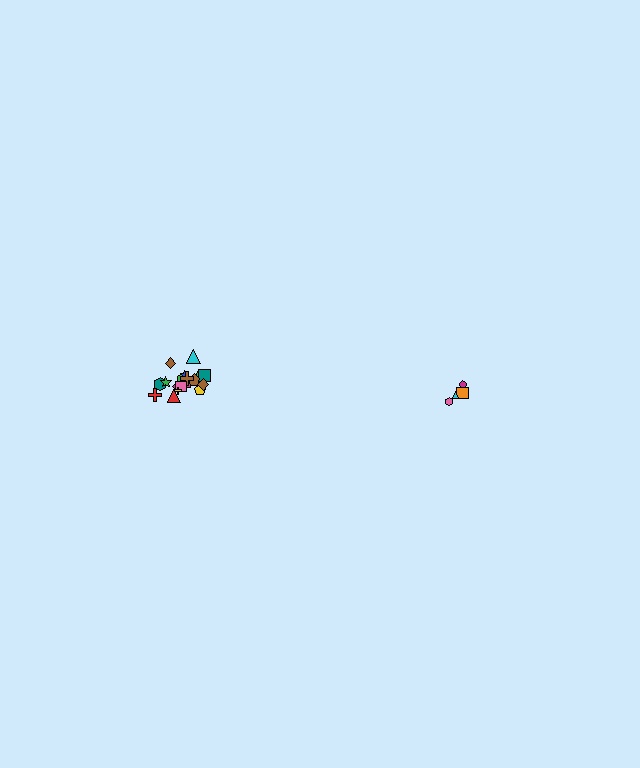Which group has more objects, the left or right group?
The left group.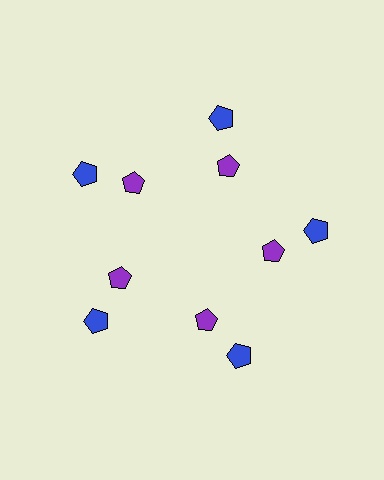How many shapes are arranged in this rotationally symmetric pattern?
There are 10 shapes, arranged in 5 groups of 2.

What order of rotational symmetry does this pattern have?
This pattern has 5-fold rotational symmetry.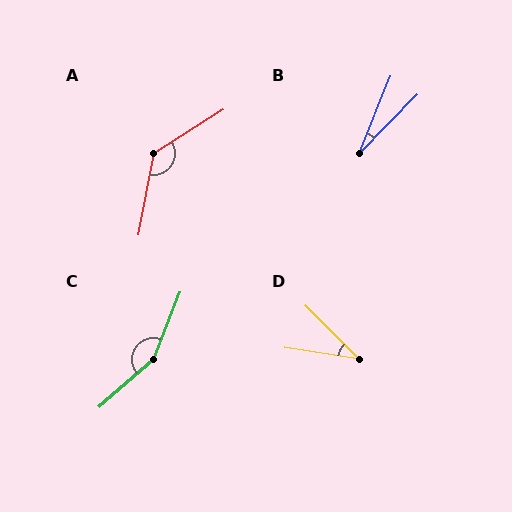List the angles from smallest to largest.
B (23°), D (37°), A (133°), C (152°).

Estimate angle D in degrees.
Approximately 37 degrees.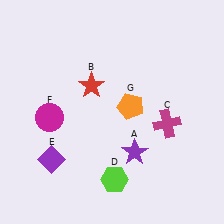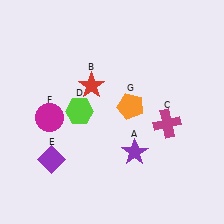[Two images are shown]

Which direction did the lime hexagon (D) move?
The lime hexagon (D) moved up.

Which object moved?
The lime hexagon (D) moved up.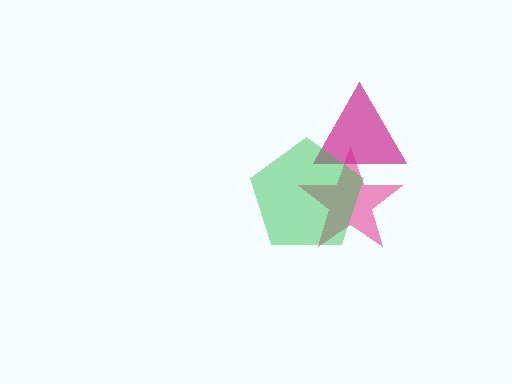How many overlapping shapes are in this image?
There are 3 overlapping shapes in the image.